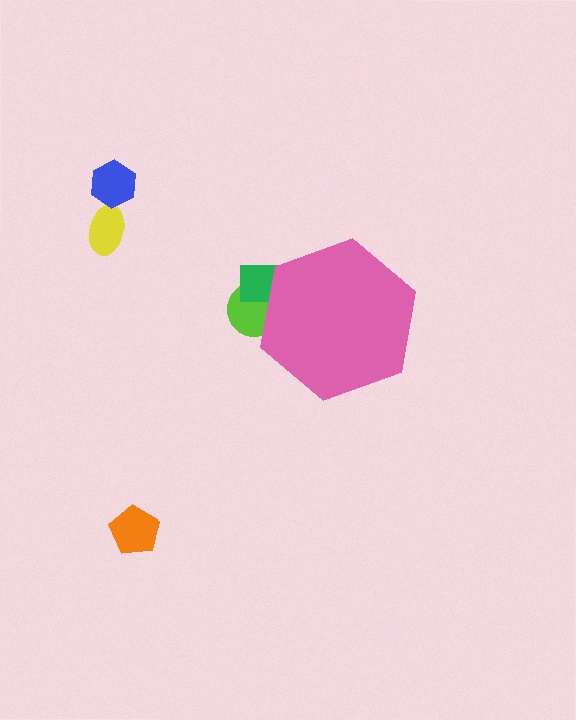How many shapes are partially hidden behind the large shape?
2 shapes are partially hidden.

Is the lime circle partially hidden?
Yes, the lime circle is partially hidden behind the pink hexagon.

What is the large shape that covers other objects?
A pink hexagon.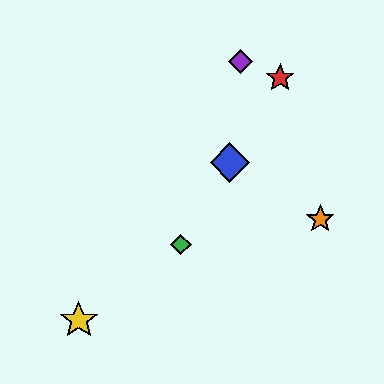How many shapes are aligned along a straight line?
3 shapes (the red star, the blue diamond, the green diamond) are aligned along a straight line.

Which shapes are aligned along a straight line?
The red star, the blue diamond, the green diamond are aligned along a straight line.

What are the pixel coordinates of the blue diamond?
The blue diamond is at (230, 162).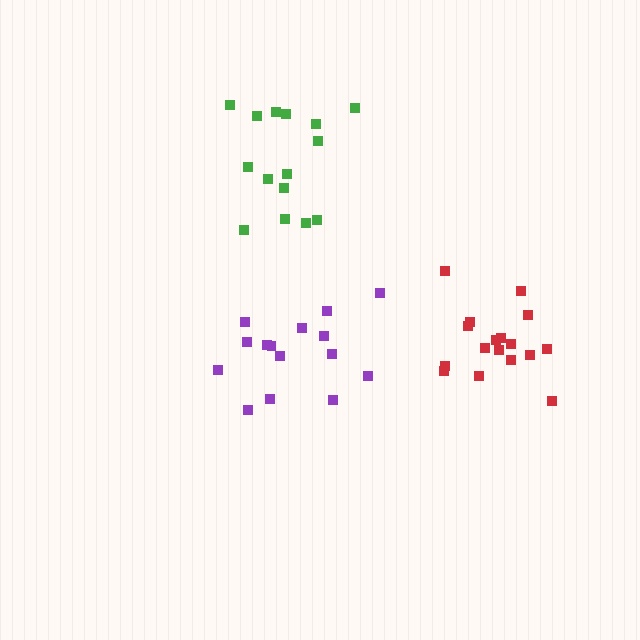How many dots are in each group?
Group 1: 15 dots, Group 2: 15 dots, Group 3: 17 dots (47 total).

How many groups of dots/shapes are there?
There are 3 groups.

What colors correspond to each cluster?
The clusters are colored: green, purple, red.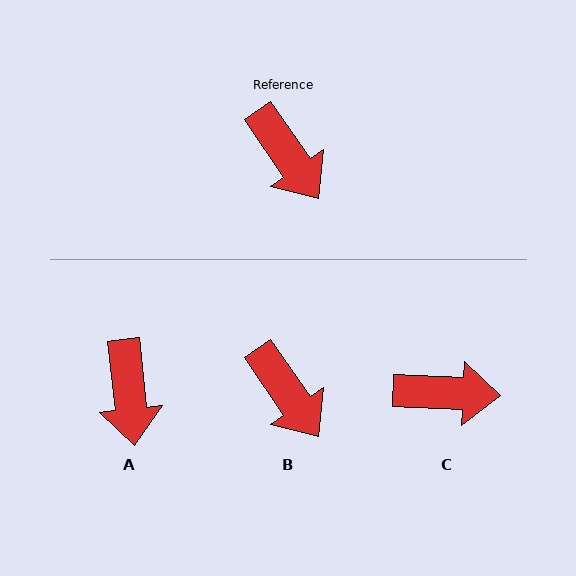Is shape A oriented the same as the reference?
No, it is off by about 29 degrees.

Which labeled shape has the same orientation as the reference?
B.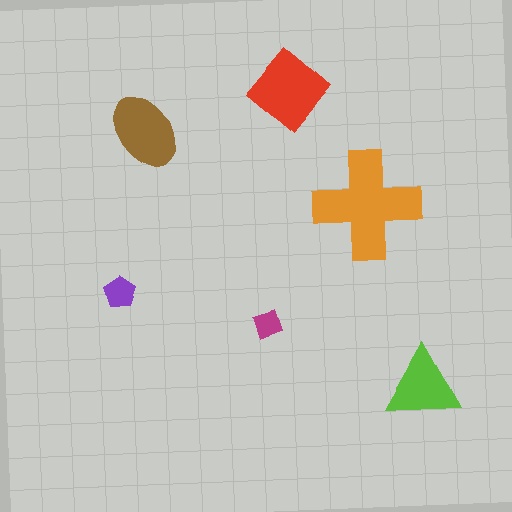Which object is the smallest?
The magenta diamond.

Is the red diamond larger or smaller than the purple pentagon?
Larger.